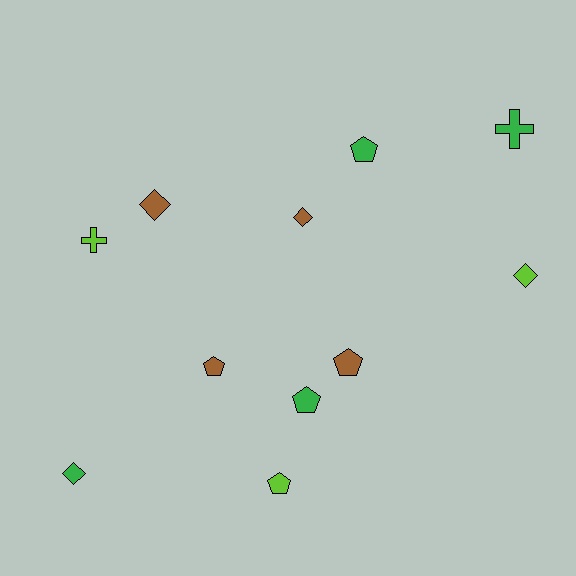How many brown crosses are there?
There are no brown crosses.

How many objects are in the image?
There are 11 objects.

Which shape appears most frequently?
Pentagon, with 5 objects.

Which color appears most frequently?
Green, with 4 objects.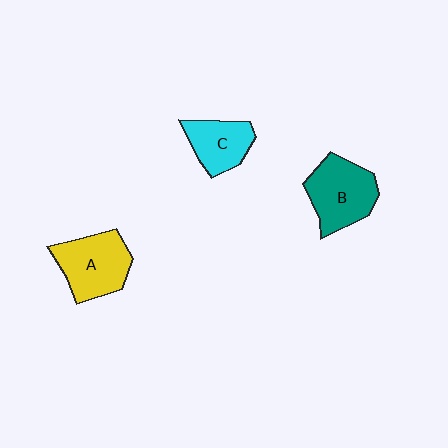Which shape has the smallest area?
Shape C (cyan).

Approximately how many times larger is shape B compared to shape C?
Approximately 1.4 times.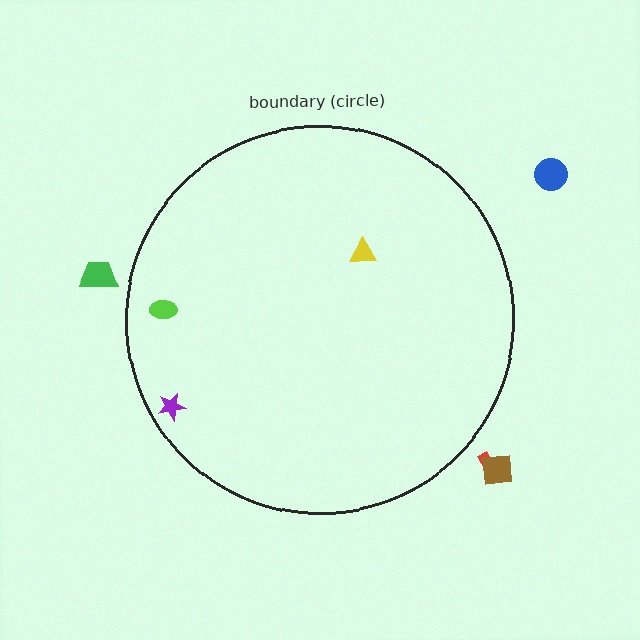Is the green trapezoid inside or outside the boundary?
Outside.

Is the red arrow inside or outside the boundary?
Outside.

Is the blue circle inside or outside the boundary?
Outside.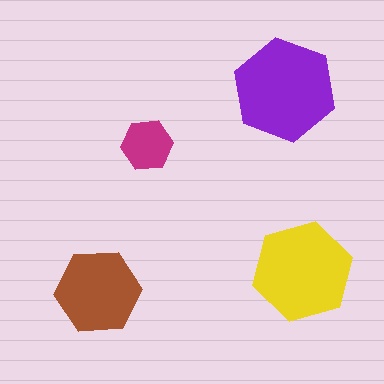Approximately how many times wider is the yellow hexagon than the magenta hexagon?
About 2 times wider.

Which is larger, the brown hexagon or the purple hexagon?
The purple one.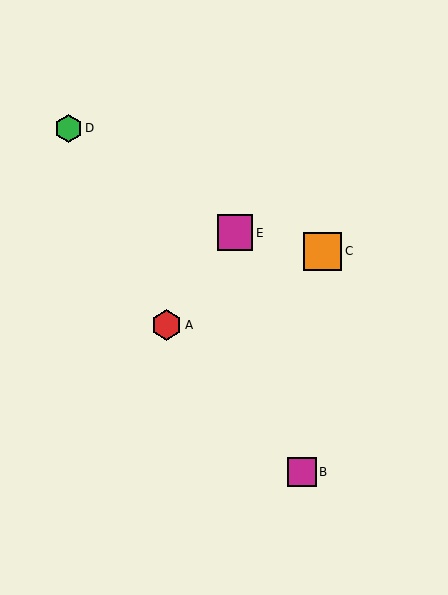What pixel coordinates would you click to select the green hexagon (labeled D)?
Click at (68, 128) to select the green hexagon D.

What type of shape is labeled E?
Shape E is a magenta square.